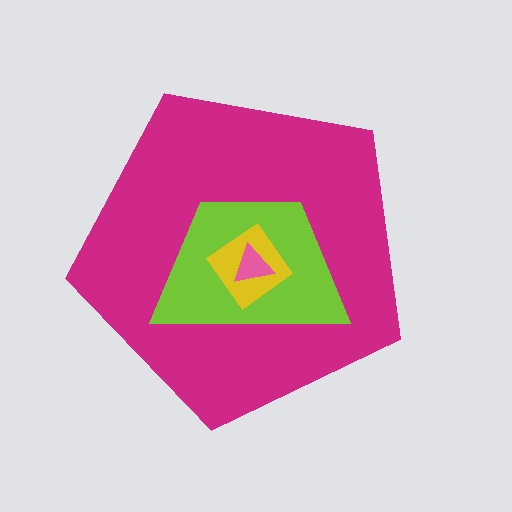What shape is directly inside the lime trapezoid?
The yellow diamond.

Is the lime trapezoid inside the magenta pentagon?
Yes.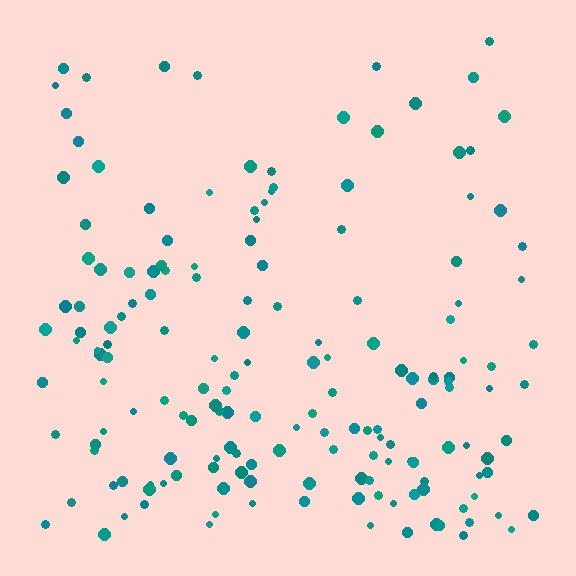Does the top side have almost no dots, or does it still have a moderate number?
Still a moderate number, just noticeably fewer than the bottom.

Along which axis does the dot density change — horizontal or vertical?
Vertical.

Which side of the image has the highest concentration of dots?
The bottom.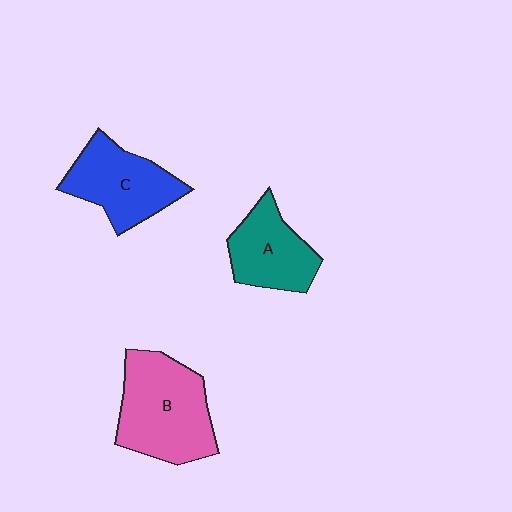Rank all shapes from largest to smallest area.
From largest to smallest: B (pink), C (blue), A (teal).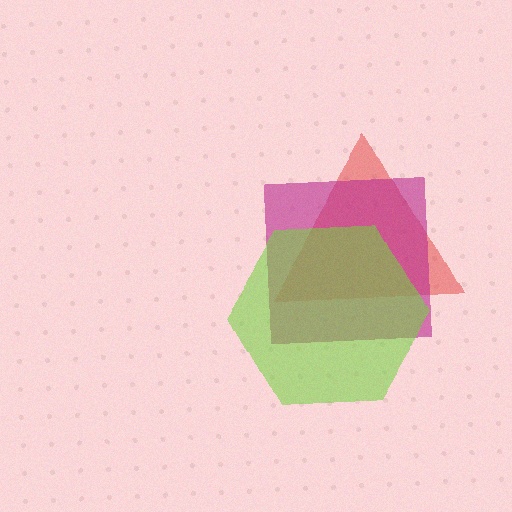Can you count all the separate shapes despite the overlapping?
Yes, there are 3 separate shapes.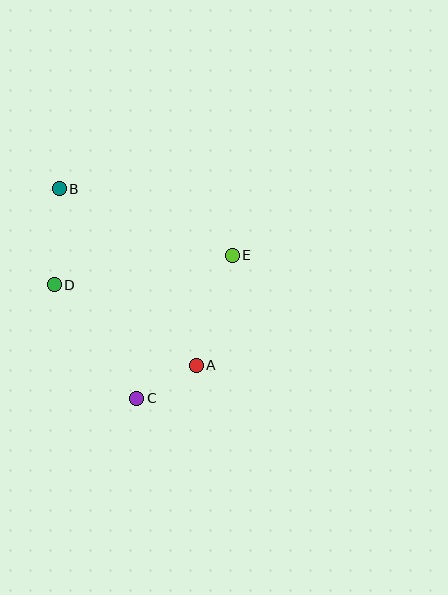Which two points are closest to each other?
Points A and C are closest to each other.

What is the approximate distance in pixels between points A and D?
The distance between A and D is approximately 164 pixels.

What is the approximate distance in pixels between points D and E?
The distance between D and E is approximately 181 pixels.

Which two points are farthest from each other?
Points A and B are farthest from each other.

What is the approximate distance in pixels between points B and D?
The distance between B and D is approximately 96 pixels.